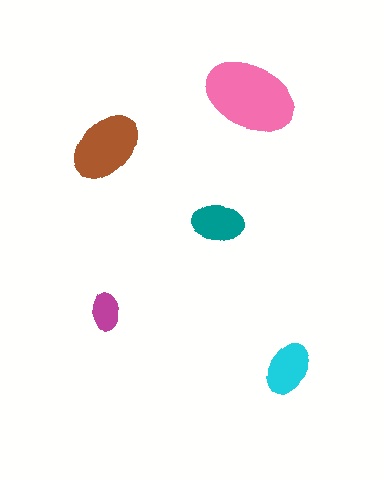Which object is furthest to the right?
The cyan ellipse is rightmost.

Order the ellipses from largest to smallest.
the pink one, the brown one, the cyan one, the teal one, the magenta one.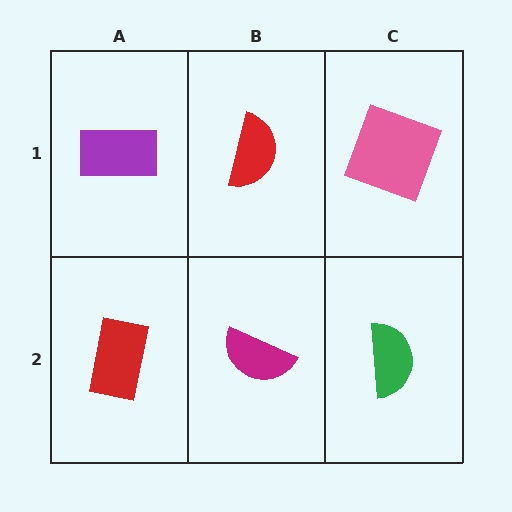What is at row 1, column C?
A pink square.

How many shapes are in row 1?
3 shapes.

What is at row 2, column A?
A red rectangle.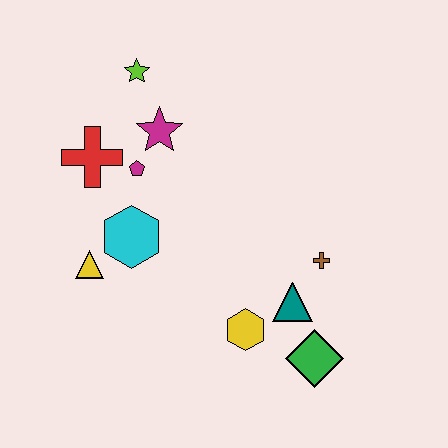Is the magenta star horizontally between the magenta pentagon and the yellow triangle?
No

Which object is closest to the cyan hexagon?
The yellow triangle is closest to the cyan hexagon.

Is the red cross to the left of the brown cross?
Yes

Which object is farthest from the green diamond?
The lime star is farthest from the green diamond.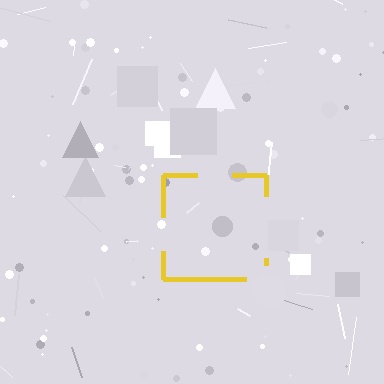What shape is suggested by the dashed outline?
The dashed outline suggests a square.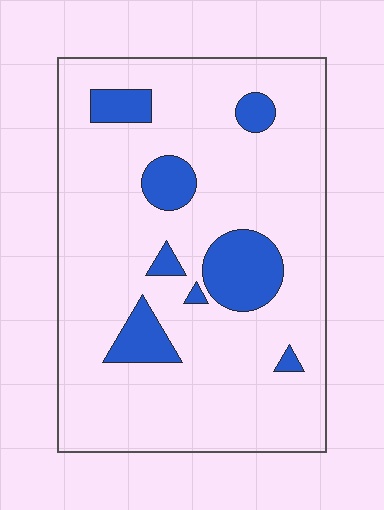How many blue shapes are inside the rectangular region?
8.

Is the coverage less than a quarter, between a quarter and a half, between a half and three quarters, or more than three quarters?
Less than a quarter.